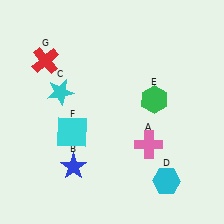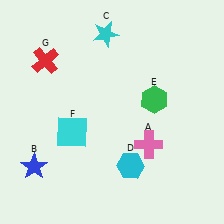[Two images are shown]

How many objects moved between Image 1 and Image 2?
3 objects moved between the two images.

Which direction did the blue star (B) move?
The blue star (B) moved left.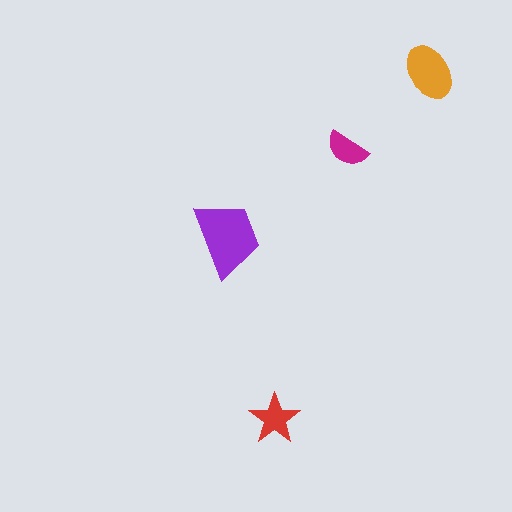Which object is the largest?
The purple trapezoid.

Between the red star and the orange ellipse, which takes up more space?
The orange ellipse.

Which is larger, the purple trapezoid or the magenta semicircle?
The purple trapezoid.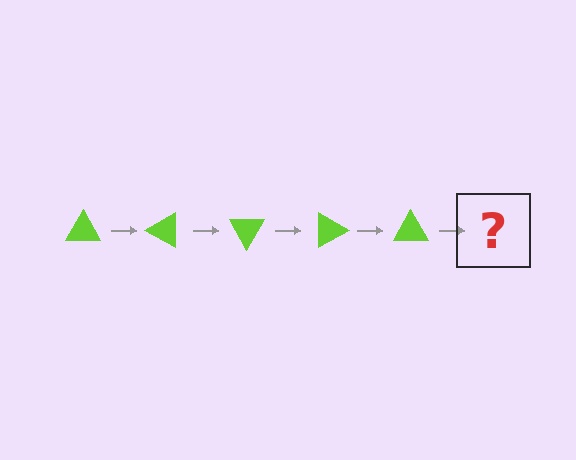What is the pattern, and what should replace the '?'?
The pattern is that the triangle rotates 30 degrees each step. The '?' should be a lime triangle rotated 150 degrees.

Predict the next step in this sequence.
The next step is a lime triangle rotated 150 degrees.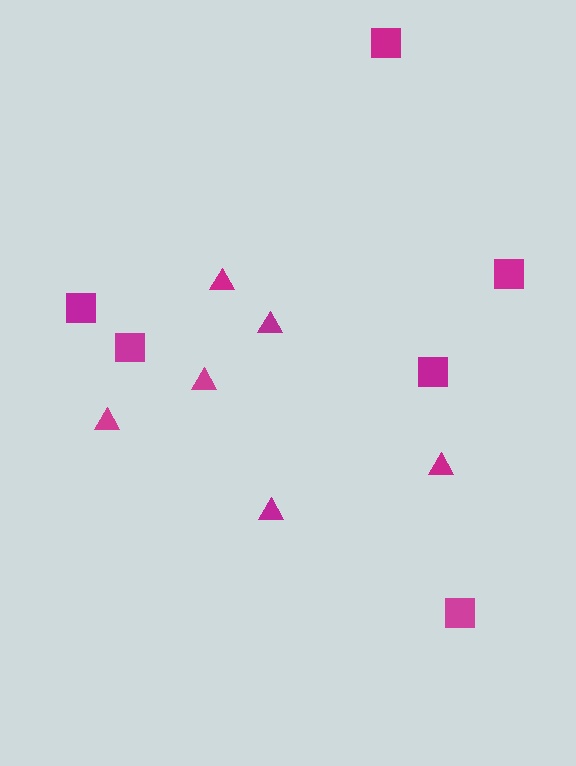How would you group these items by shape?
There are 2 groups: one group of squares (6) and one group of triangles (6).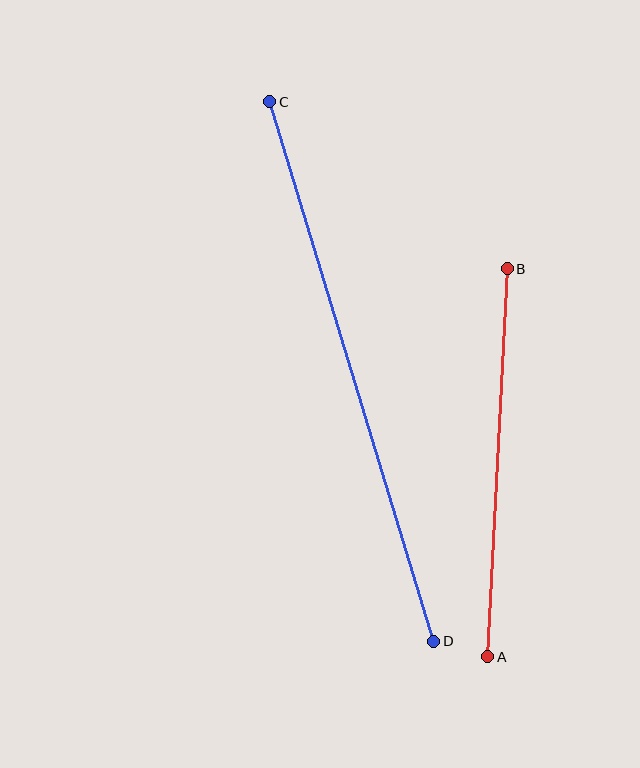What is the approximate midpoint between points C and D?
The midpoint is at approximately (352, 372) pixels.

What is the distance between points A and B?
The distance is approximately 388 pixels.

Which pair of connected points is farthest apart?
Points C and D are farthest apart.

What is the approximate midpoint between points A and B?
The midpoint is at approximately (497, 463) pixels.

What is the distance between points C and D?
The distance is approximately 564 pixels.